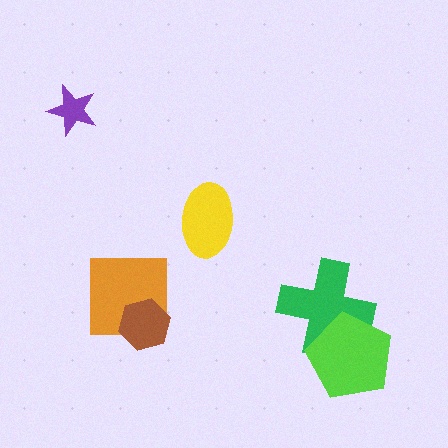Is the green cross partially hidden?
Yes, it is partially covered by another shape.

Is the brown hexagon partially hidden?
No, no other shape covers it.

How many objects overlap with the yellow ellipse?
0 objects overlap with the yellow ellipse.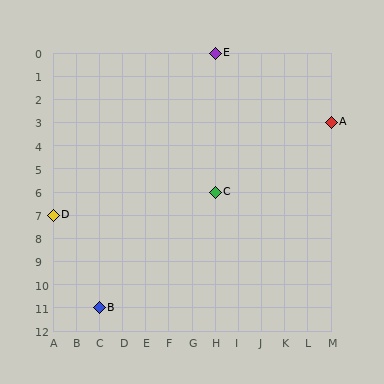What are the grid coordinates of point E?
Point E is at grid coordinates (H, 0).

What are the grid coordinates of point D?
Point D is at grid coordinates (A, 7).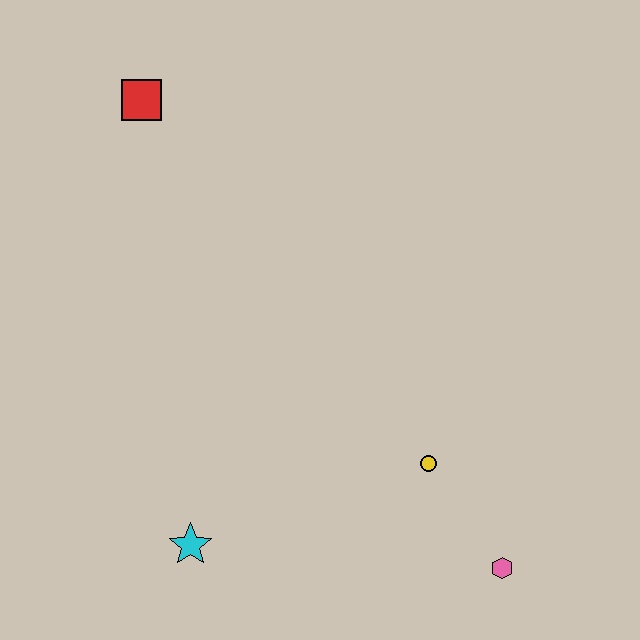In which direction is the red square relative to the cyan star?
The red square is above the cyan star.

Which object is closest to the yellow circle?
The pink hexagon is closest to the yellow circle.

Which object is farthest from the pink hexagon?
The red square is farthest from the pink hexagon.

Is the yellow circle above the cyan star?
Yes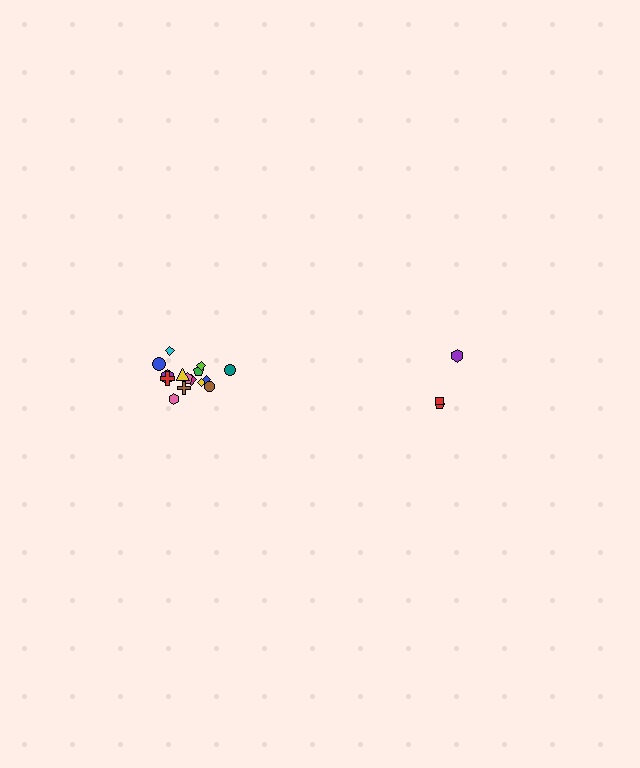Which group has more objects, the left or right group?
The left group.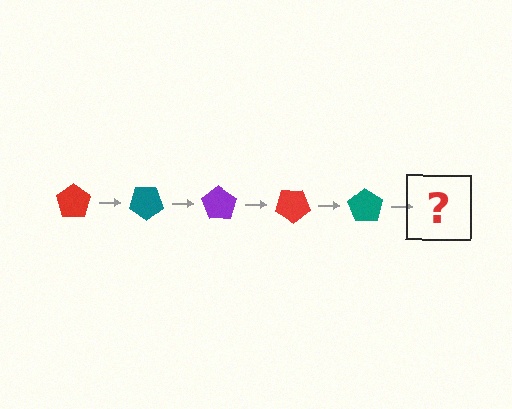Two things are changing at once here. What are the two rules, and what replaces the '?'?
The two rules are that it rotates 35 degrees each step and the color cycles through red, teal, and purple. The '?' should be a purple pentagon, rotated 175 degrees from the start.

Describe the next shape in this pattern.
It should be a purple pentagon, rotated 175 degrees from the start.